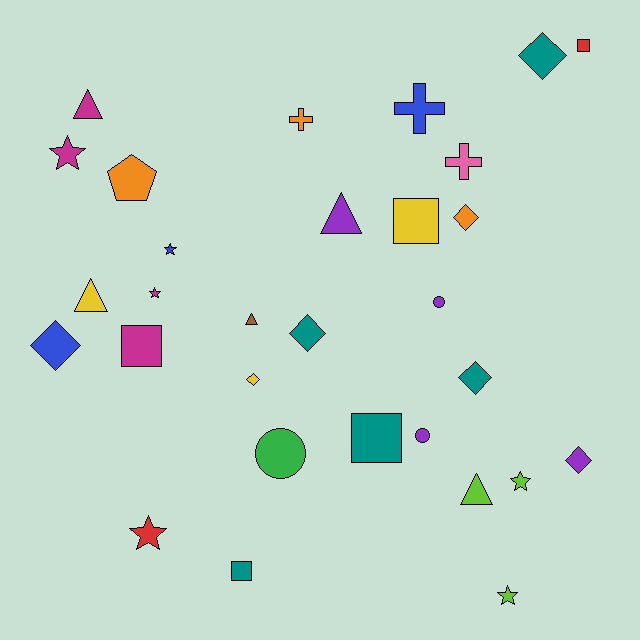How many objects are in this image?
There are 30 objects.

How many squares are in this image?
There are 5 squares.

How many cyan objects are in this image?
There are no cyan objects.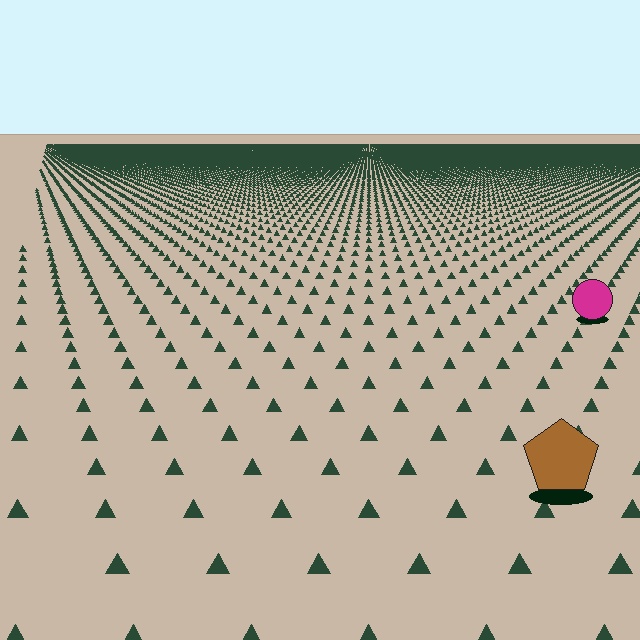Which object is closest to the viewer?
The brown pentagon is closest. The texture marks near it are larger and more spread out.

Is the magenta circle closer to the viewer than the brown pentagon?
No. The brown pentagon is closer — you can tell from the texture gradient: the ground texture is coarser near it.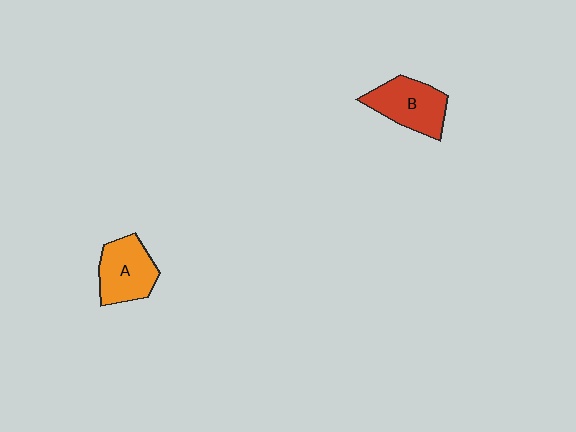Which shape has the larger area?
Shape B (red).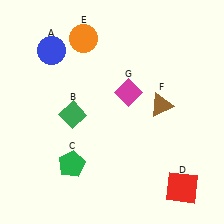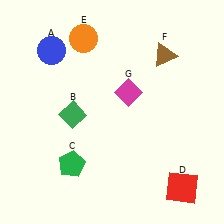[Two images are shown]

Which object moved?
The brown triangle (F) moved up.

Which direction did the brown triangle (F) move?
The brown triangle (F) moved up.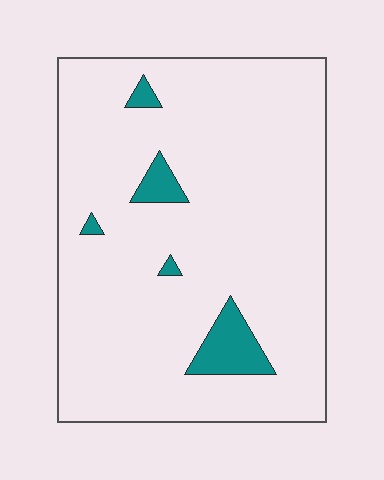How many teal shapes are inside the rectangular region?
5.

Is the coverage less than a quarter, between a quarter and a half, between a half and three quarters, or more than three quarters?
Less than a quarter.